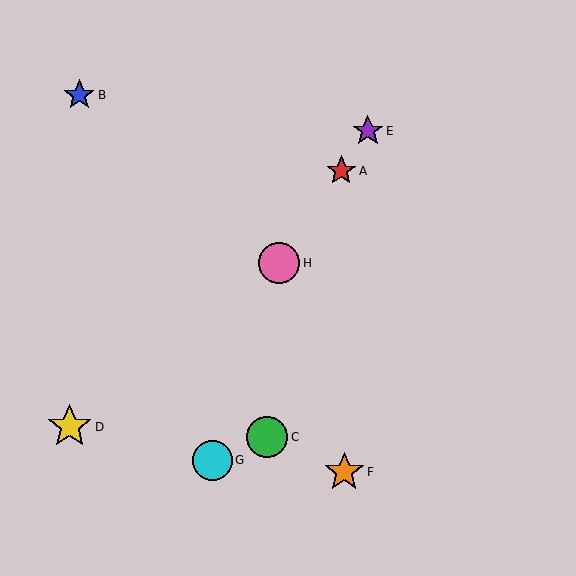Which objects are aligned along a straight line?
Objects A, E, H are aligned along a straight line.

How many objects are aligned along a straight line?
3 objects (A, E, H) are aligned along a straight line.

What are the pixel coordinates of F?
Object F is at (344, 472).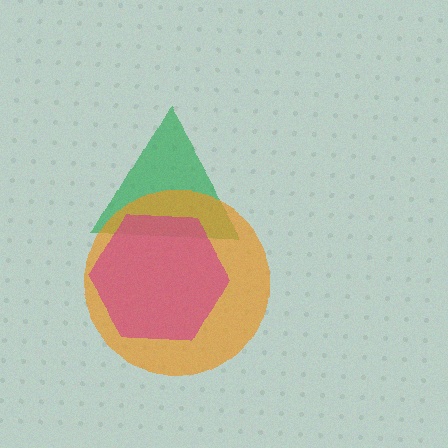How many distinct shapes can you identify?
There are 3 distinct shapes: a green triangle, an orange circle, a magenta hexagon.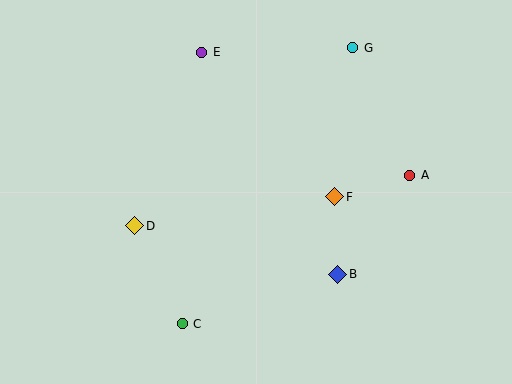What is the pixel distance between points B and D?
The distance between B and D is 208 pixels.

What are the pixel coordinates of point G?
Point G is at (353, 48).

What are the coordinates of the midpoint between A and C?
The midpoint between A and C is at (296, 250).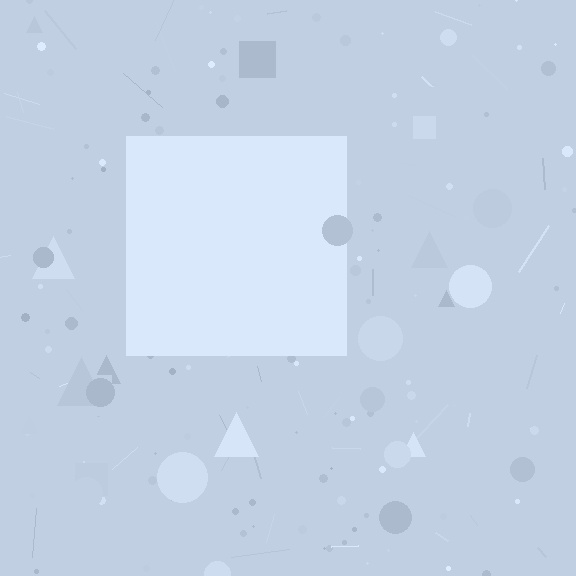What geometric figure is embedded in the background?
A square is embedded in the background.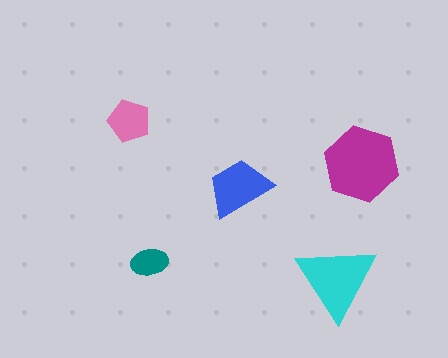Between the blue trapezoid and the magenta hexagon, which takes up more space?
The magenta hexagon.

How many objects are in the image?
There are 5 objects in the image.